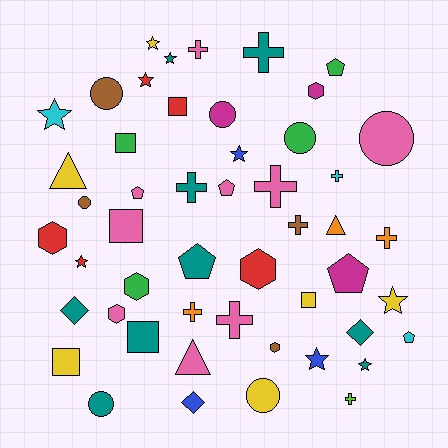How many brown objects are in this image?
There are 4 brown objects.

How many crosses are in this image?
There are 10 crosses.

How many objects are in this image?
There are 50 objects.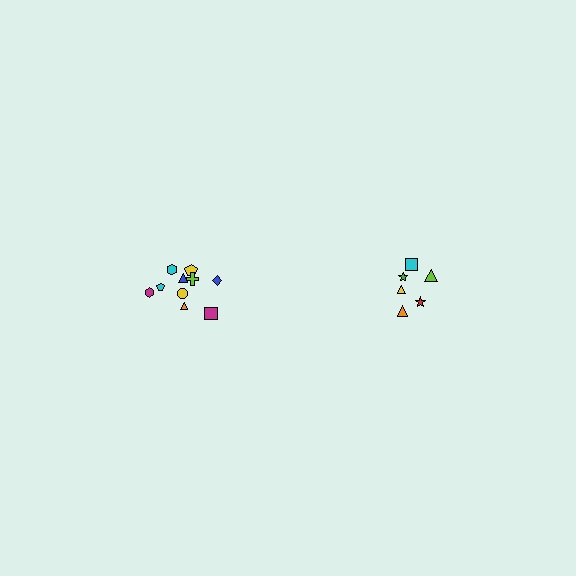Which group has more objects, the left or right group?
The left group.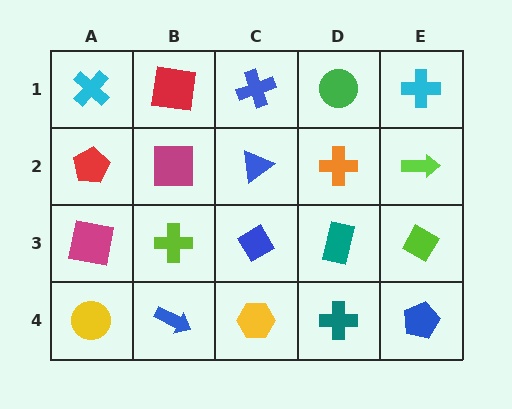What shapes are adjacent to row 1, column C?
A blue triangle (row 2, column C), a red square (row 1, column B), a green circle (row 1, column D).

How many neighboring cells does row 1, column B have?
3.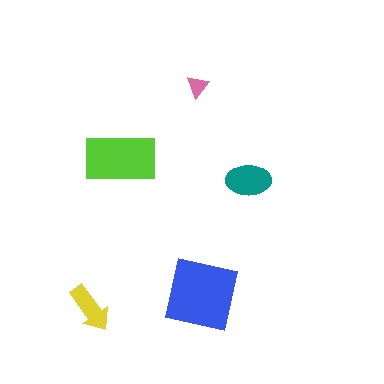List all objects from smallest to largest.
The pink triangle, the yellow arrow, the teal ellipse, the lime rectangle, the blue square.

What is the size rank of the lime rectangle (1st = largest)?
2nd.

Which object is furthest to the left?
The yellow arrow is leftmost.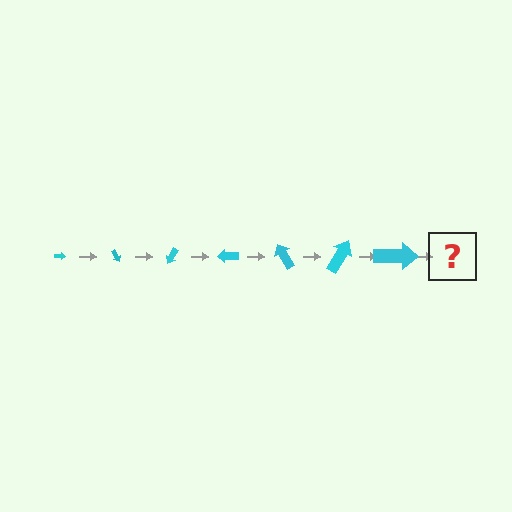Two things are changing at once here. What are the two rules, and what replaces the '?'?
The two rules are that the arrow grows larger each step and it rotates 60 degrees each step. The '?' should be an arrow, larger than the previous one and rotated 420 degrees from the start.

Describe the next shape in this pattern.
It should be an arrow, larger than the previous one and rotated 420 degrees from the start.